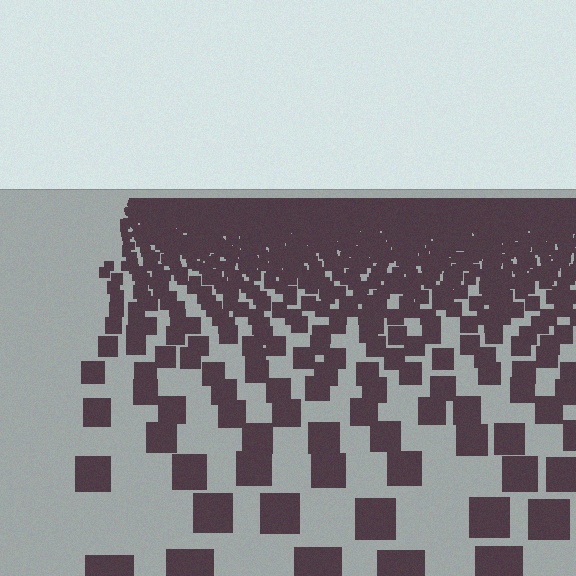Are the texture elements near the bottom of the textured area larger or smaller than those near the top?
Larger. Near the bottom, elements are closer to the viewer and appear at a bigger on-screen size.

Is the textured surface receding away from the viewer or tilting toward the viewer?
The surface is receding away from the viewer. Texture elements get smaller and denser toward the top.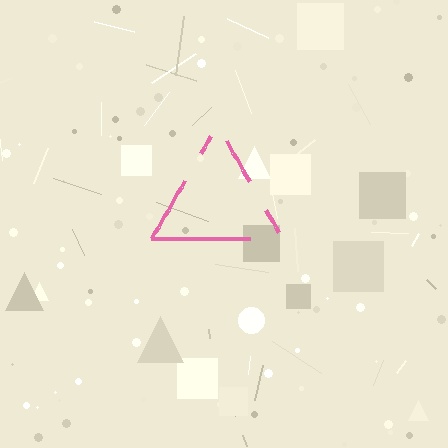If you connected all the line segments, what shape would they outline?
They would outline a triangle.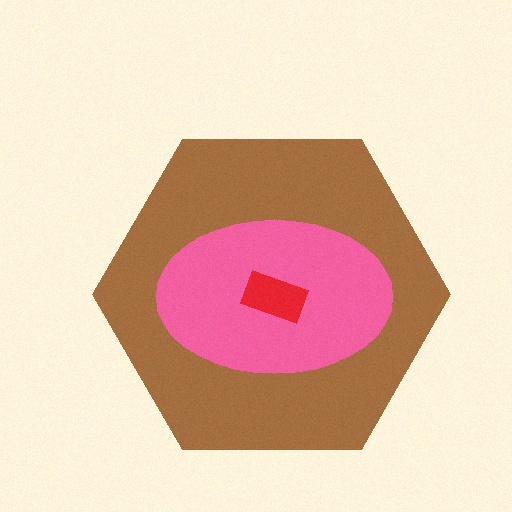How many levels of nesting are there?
3.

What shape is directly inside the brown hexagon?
The pink ellipse.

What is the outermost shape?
The brown hexagon.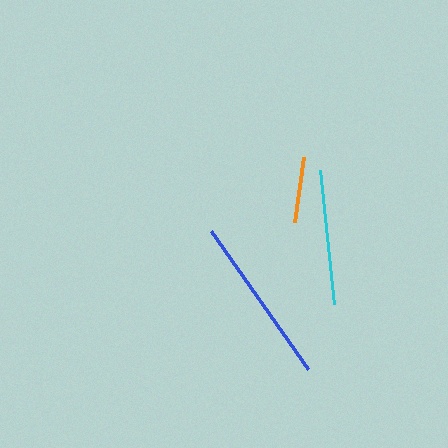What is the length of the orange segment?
The orange segment is approximately 66 pixels long.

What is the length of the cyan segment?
The cyan segment is approximately 135 pixels long.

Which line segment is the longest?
The blue line is the longest at approximately 168 pixels.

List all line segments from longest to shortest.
From longest to shortest: blue, cyan, orange.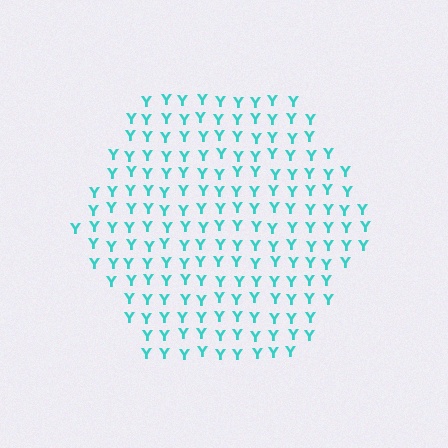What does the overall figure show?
The overall figure shows a hexagon.